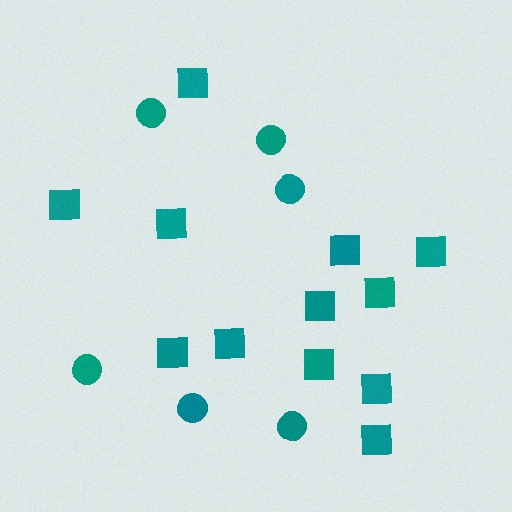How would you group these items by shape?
There are 2 groups: one group of squares (12) and one group of circles (6).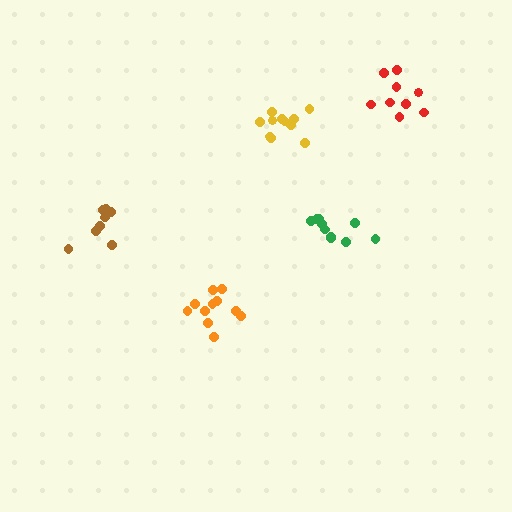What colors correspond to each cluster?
The clusters are colored: green, orange, red, yellow, brown.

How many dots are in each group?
Group 1: 10 dots, Group 2: 11 dots, Group 3: 9 dots, Group 4: 11 dots, Group 5: 8 dots (49 total).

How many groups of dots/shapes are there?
There are 5 groups.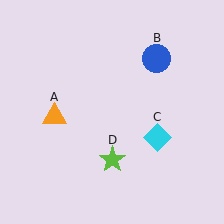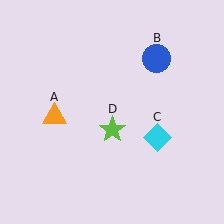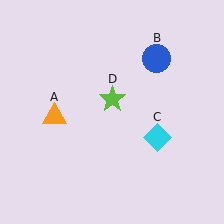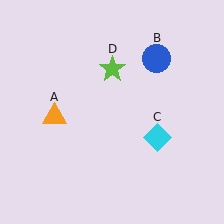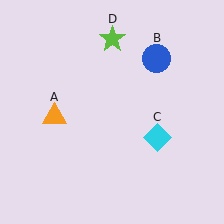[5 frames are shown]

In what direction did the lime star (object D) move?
The lime star (object D) moved up.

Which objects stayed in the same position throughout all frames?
Orange triangle (object A) and blue circle (object B) and cyan diamond (object C) remained stationary.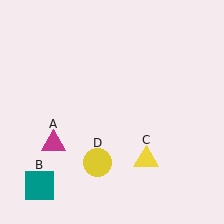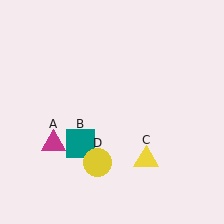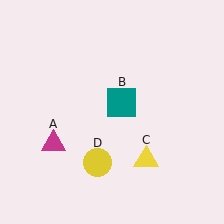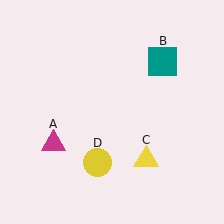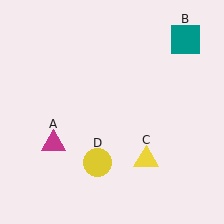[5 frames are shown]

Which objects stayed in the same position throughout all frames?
Magenta triangle (object A) and yellow triangle (object C) and yellow circle (object D) remained stationary.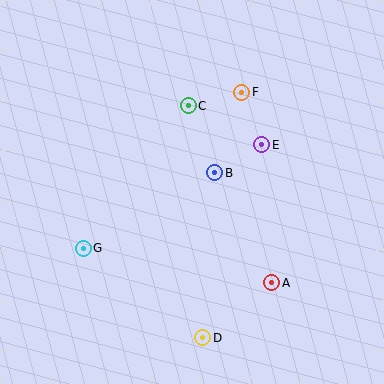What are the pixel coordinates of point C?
Point C is at (188, 106).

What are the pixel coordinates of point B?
Point B is at (215, 173).